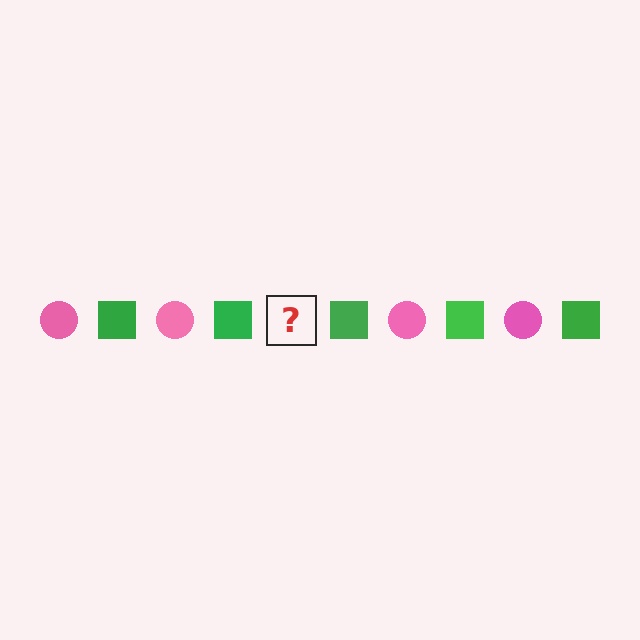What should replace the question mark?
The question mark should be replaced with a pink circle.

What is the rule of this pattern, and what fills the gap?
The rule is that the pattern alternates between pink circle and green square. The gap should be filled with a pink circle.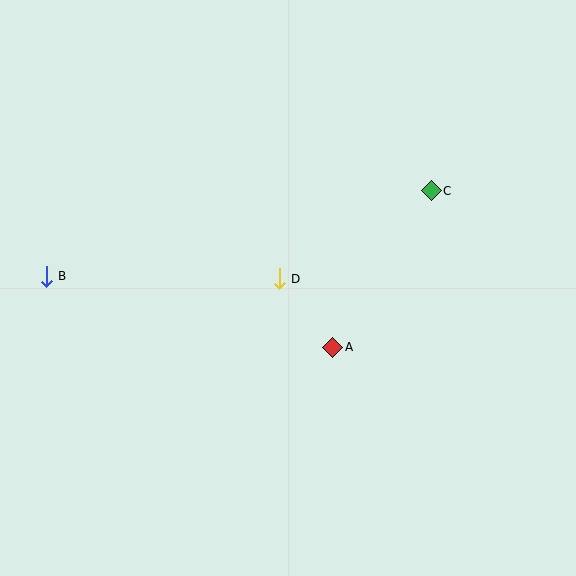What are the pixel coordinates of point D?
Point D is at (279, 279).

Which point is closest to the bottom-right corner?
Point A is closest to the bottom-right corner.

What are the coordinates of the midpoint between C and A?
The midpoint between C and A is at (382, 269).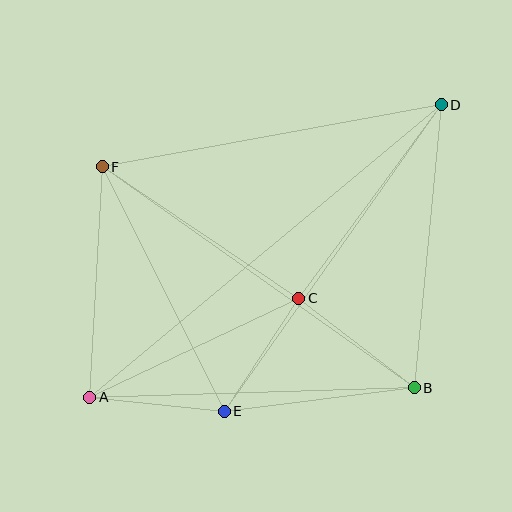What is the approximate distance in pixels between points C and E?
The distance between C and E is approximately 135 pixels.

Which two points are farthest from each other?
Points A and D are farthest from each other.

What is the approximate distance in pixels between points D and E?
The distance between D and E is approximately 375 pixels.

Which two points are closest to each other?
Points A and E are closest to each other.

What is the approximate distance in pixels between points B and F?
The distance between B and F is approximately 382 pixels.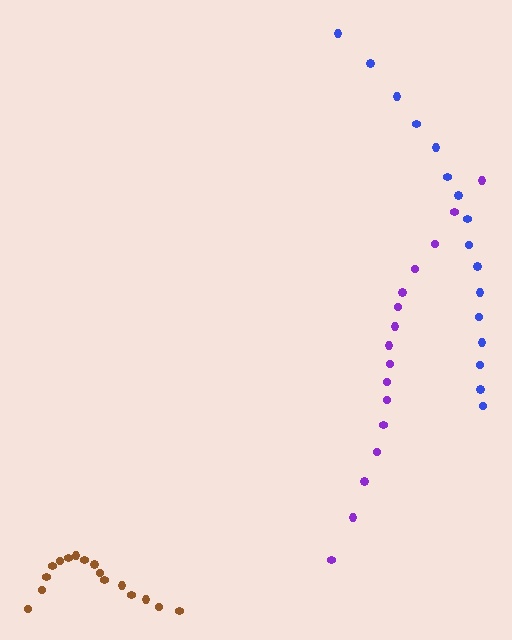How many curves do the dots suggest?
There are 3 distinct paths.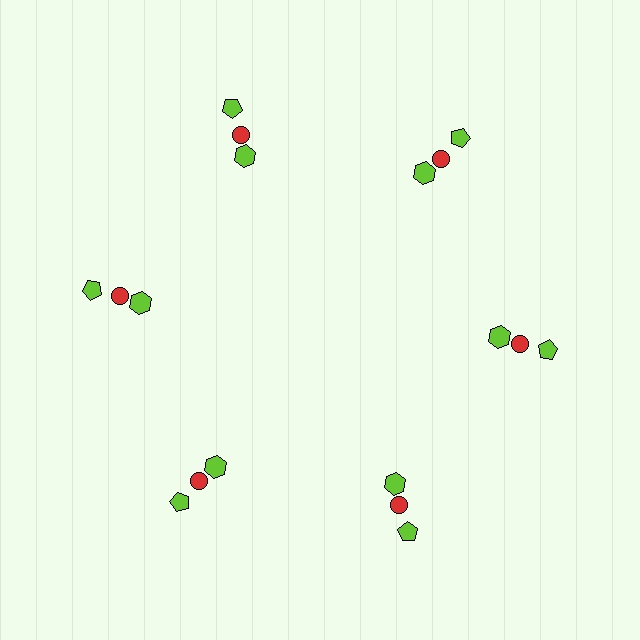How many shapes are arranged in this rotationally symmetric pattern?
There are 18 shapes, arranged in 6 groups of 3.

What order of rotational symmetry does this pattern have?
This pattern has 6-fold rotational symmetry.